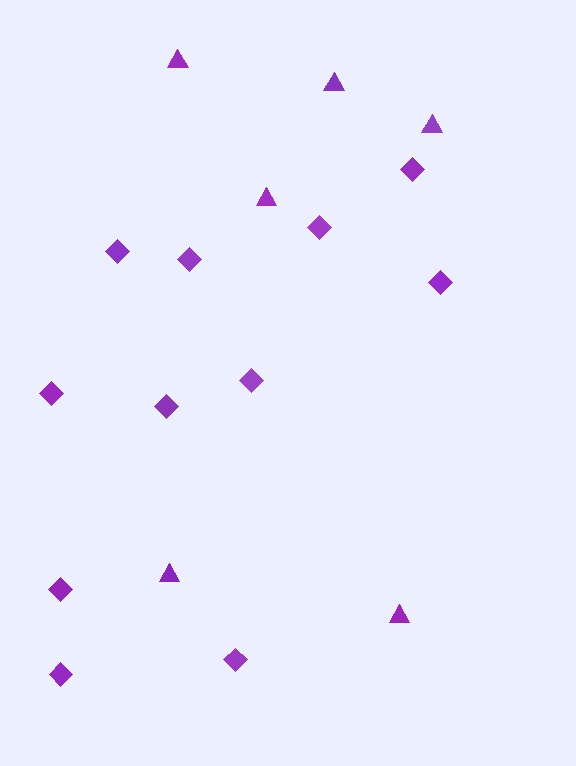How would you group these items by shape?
There are 2 groups: one group of triangles (6) and one group of diamonds (11).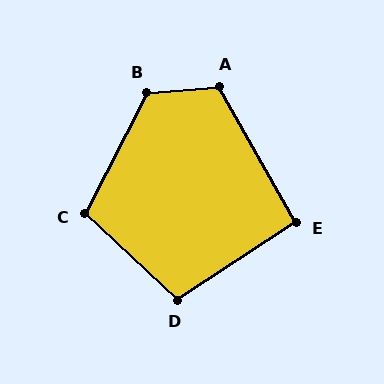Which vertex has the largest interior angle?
B, at approximately 122 degrees.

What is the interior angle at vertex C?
Approximately 106 degrees (obtuse).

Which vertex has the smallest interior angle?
E, at approximately 93 degrees.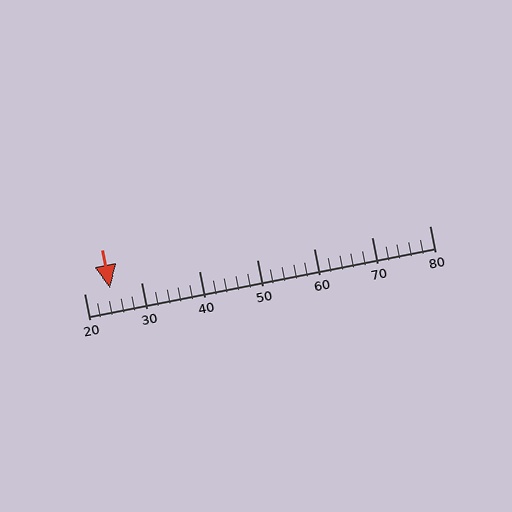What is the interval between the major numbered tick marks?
The major tick marks are spaced 10 units apart.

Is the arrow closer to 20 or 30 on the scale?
The arrow is closer to 20.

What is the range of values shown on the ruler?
The ruler shows values from 20 to 80.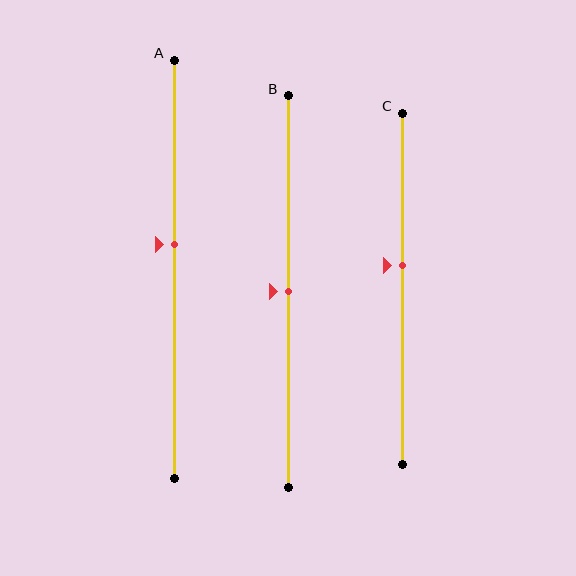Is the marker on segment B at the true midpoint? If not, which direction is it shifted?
Yes, the marker on segment B is at the true midpoint.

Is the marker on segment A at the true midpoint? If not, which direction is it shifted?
No, the marker on segment A is shifted upward by about 6% of the segment length.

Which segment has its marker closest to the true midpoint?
Segment B has its marker closest to the true midpoint.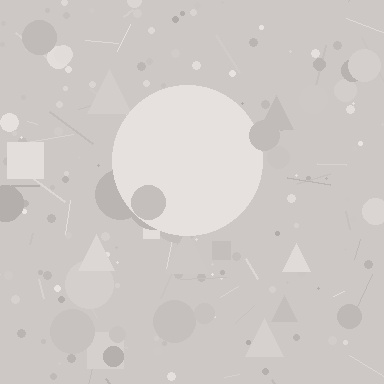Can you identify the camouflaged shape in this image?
The camouflaged shape is a circle.